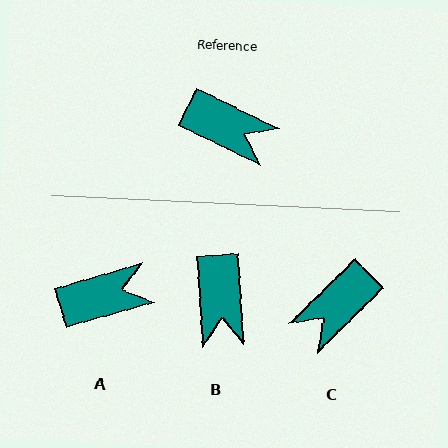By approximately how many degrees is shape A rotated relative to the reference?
Approximately 43 degrees counter-clockwise.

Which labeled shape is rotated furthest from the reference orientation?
C, about 109 degrees away.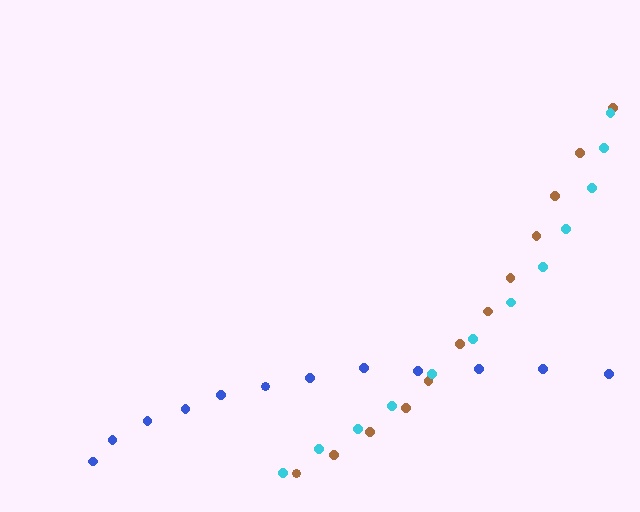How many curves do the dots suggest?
There are 3 distinct paths.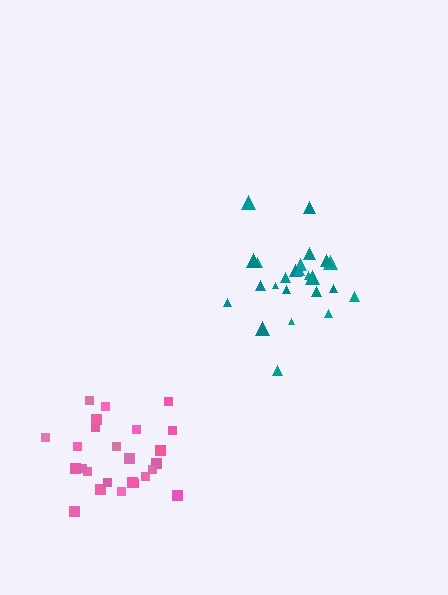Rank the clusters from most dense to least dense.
teal, pink.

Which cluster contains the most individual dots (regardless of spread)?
Pink (25).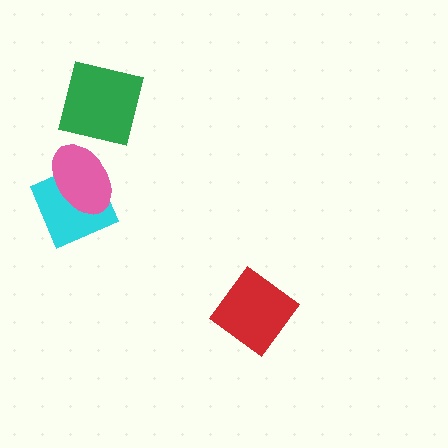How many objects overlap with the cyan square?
1 object overlaps with the cyan square.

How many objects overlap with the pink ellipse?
1 object overlaps with the pink ellipse.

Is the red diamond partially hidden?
No, no other shape covers it.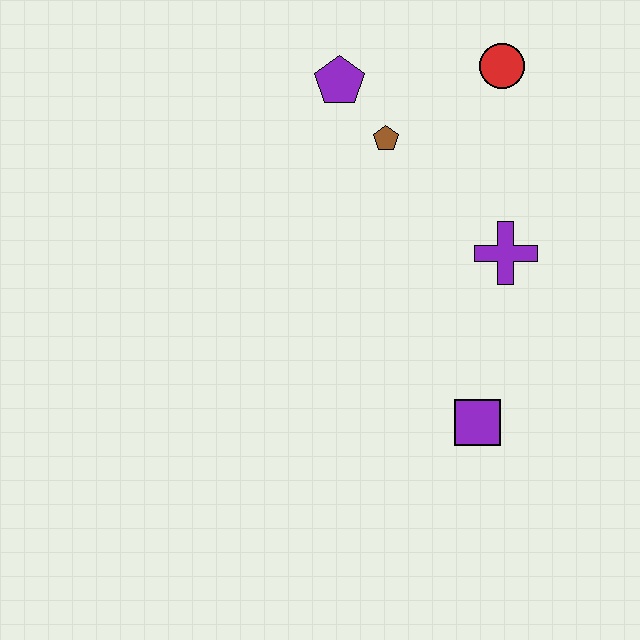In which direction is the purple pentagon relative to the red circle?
The purple pentagon is to the left of the red circle.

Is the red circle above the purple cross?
Yes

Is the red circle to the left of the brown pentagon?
No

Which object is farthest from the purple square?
The purple pentagon is farthest from the purple square.